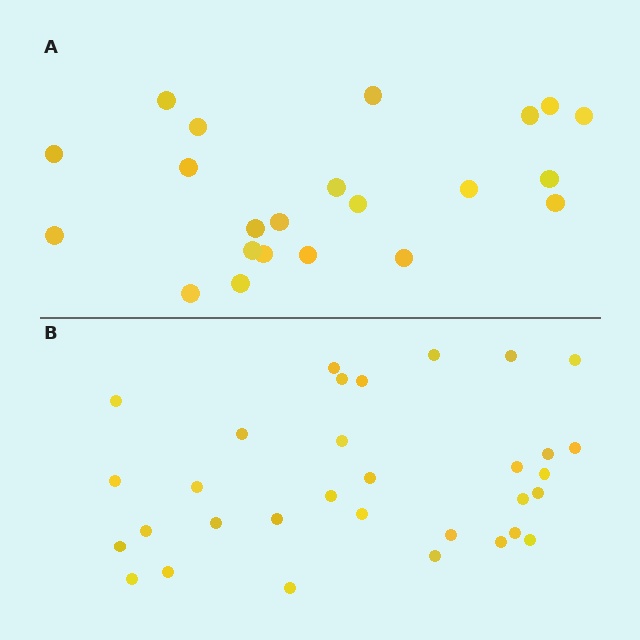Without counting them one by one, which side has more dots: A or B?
Region B (the bottom region) has more dots.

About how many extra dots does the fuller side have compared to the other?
Region B has roughly 10 or so more dots than region A.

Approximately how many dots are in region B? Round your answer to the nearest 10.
About 30 dots. (The exact count is 32, which rounds to 30.)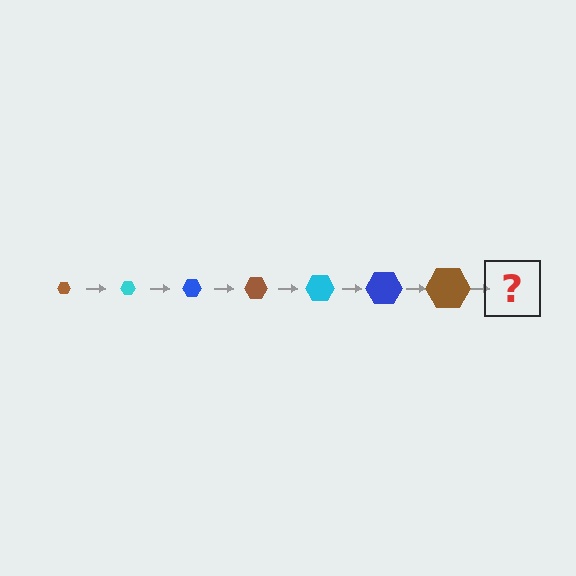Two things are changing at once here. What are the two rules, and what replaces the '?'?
The two rules are that the hexagon grows larger each step and the color cycles through brown, cyan, and blue. The '?' should be a cyan hexagon, larger than the previous one.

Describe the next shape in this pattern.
It should be a cyan hexagon, larger than the previous one.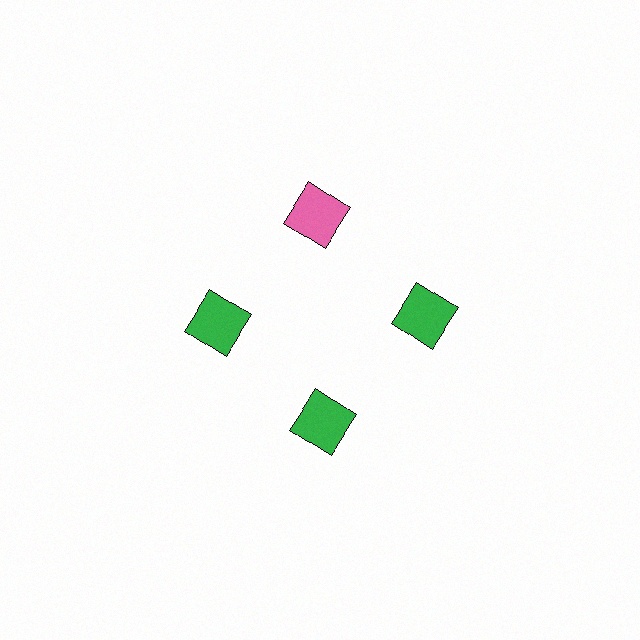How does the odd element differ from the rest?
It has a different color: pink instead of green.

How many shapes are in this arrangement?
There are 4 shapes arranged in a ring pattern.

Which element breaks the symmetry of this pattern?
The pink square at roughly the 12 o'clock position breaks the symmetry. All other shapes are green squares.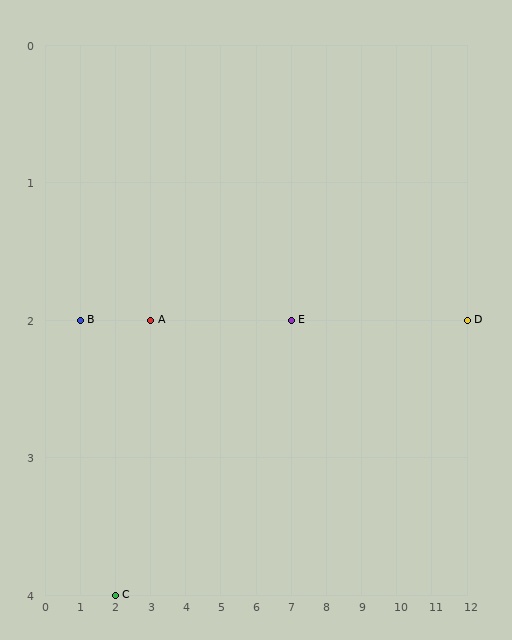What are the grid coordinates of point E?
Point E is at grid coordinates (7, 2).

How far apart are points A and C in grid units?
Points A and C are 1 column and 2 rows apart (about 2.2 grid units diagonally).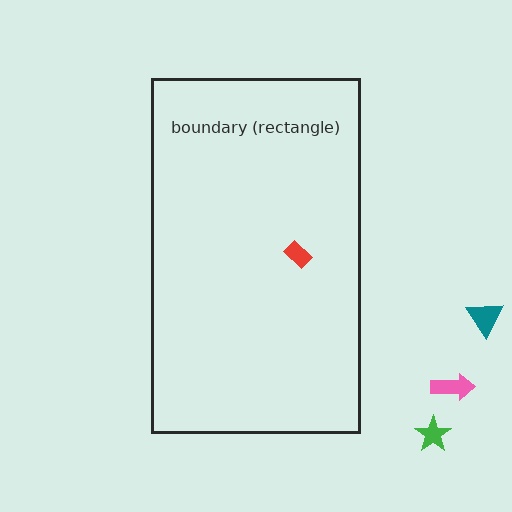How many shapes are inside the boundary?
1 inside, 3 outside.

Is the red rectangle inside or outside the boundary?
Inside.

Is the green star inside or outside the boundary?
Outside.